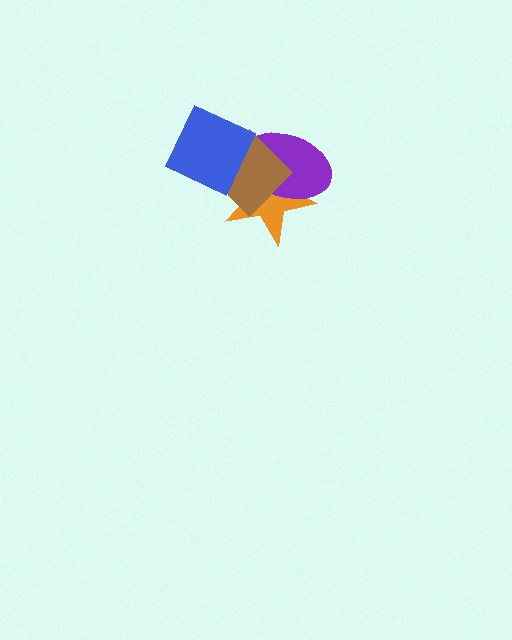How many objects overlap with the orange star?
3 objects overlap with the orange star.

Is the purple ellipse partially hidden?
Yes, it is partially covered by another shape.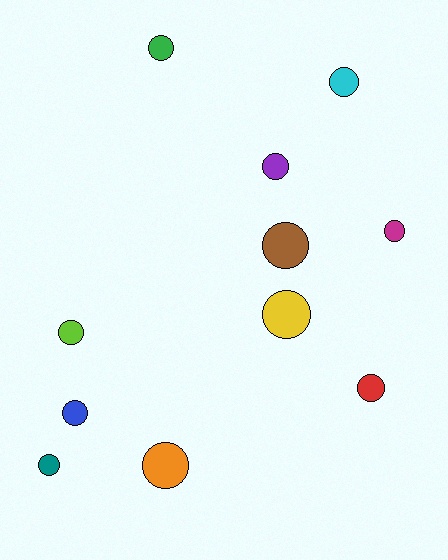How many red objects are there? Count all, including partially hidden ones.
There is 1 red object.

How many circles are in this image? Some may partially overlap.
There are 11 circles.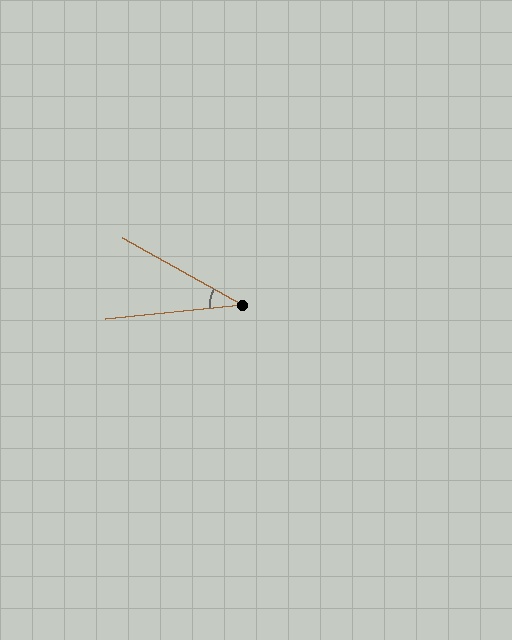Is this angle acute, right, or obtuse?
It is acute.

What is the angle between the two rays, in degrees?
Approximately 35 degrees.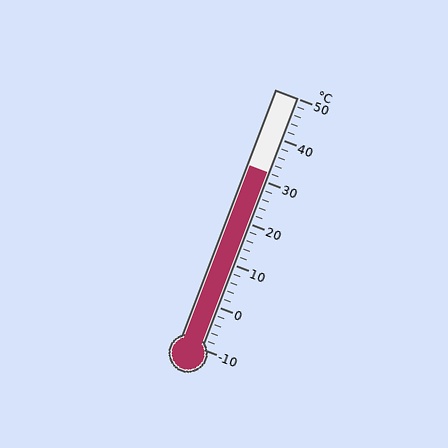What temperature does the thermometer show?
The thermometer shows approximately 32°C.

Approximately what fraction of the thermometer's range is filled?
The thermometer is filled to approximately 70% of its range.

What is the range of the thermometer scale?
The thermometer scale ranges from -10°C to 50°C.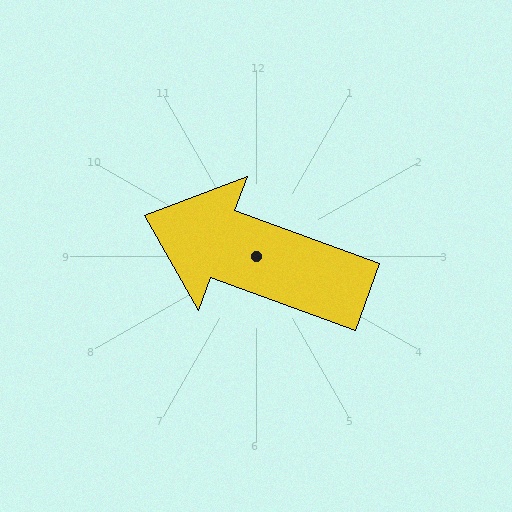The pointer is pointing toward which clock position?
Roughly 10 o'clock.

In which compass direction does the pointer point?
West.